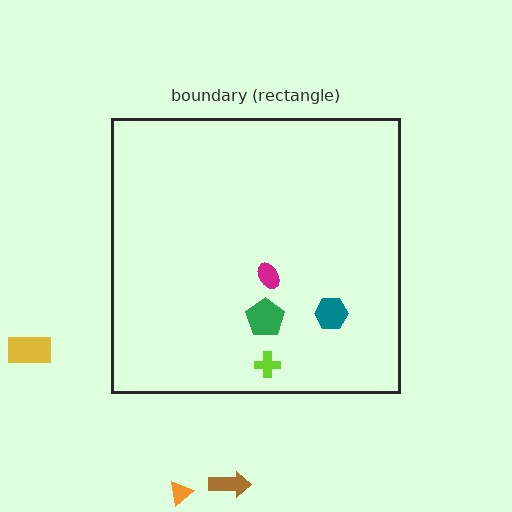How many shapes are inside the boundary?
4 inside, 3 outside.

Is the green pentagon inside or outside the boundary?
Inside.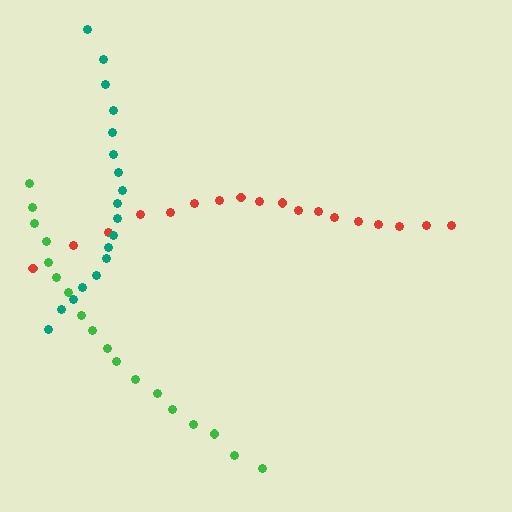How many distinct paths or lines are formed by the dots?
There are 3 distinct paths.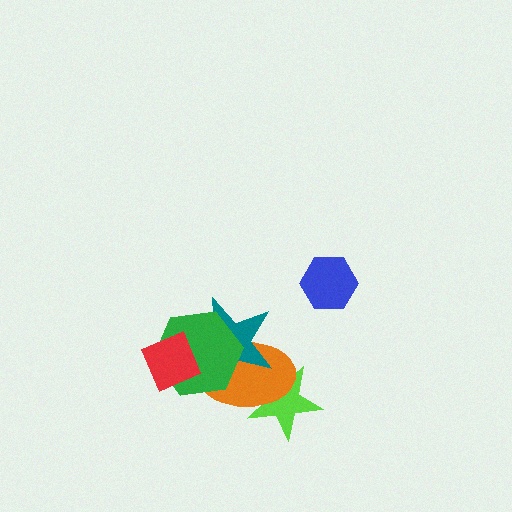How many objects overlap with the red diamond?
2 objects overlap with the red diamond.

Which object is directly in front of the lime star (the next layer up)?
The orange ellipse is directly in front of the lime star.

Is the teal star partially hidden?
Yes, it is partially covered by another shape.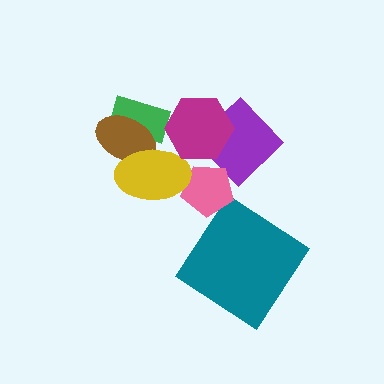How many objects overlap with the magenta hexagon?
2 objects overlap with the magenta hexagon.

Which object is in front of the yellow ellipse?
The magenta hexagon is in front of the yellow ellipse.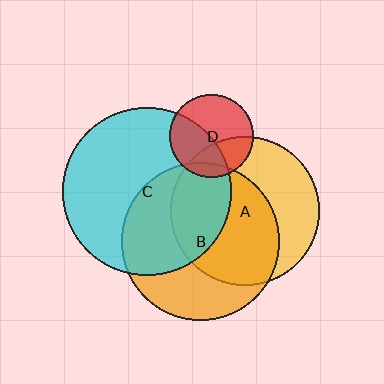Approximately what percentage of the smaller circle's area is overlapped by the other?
Approximately 60%.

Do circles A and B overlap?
Yes.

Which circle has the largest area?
Circle C (cyan).